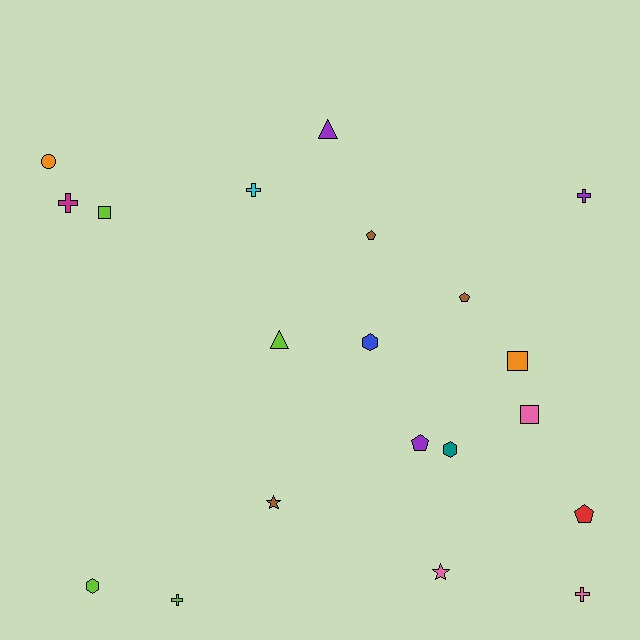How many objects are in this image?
There are 20 objects.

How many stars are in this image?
There are 2 stars.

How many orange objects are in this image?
There are 2 orange objects.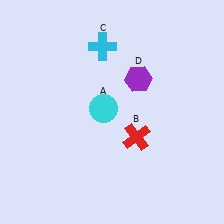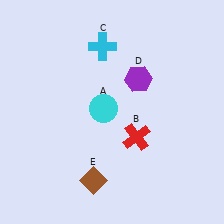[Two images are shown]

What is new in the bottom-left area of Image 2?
A brown diamond (E) was added in the bottom-left area of Image 2.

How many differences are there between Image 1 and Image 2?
There is 1 difference between the two images.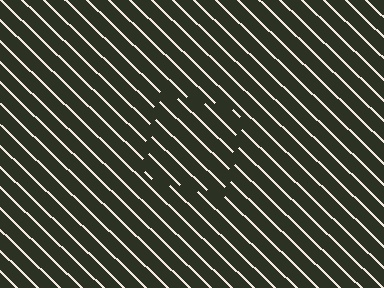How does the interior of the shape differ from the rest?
The interior of the shape contains the same grating, shifted by half a period — the contour is defined by the phase discontinuity where line-ends from the inner and outer gratings abut.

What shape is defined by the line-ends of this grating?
An illusory square. The interior of the shape contains the same grating, shifted by half a period — the contour is defined by the phase discontinuity where line-ends from the inner and outer gratings abut.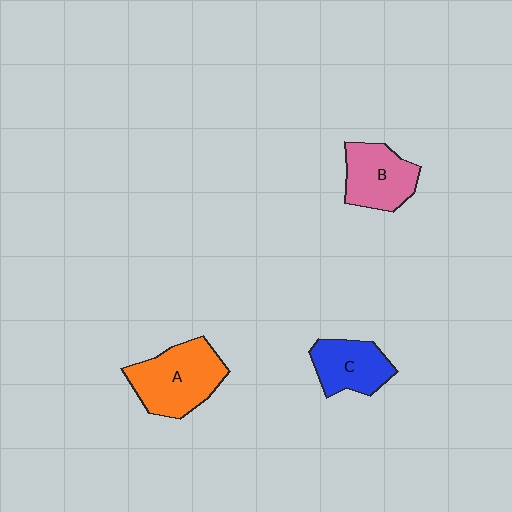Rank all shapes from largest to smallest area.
From largest to smallest: A (orange), B (pink), C (blue).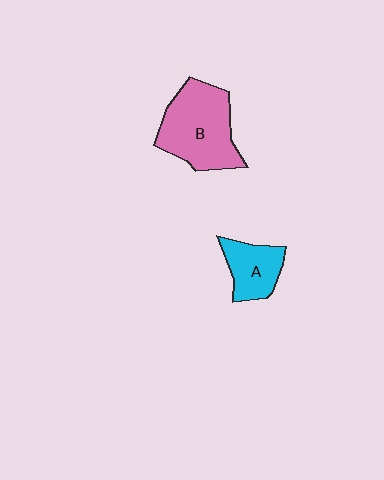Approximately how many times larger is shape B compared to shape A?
Approximately 1.9 times.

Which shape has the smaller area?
Shape A (cyan).